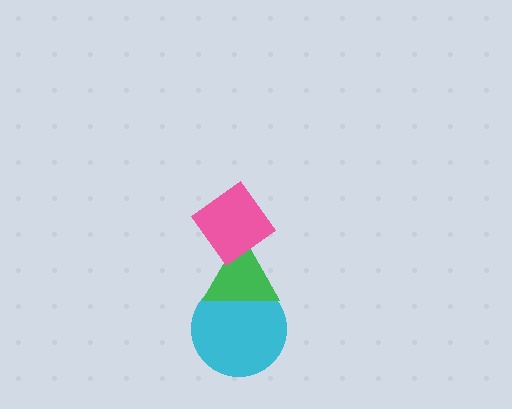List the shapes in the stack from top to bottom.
From top to bottom: the pink diamond, the green triangle, the cyan circle.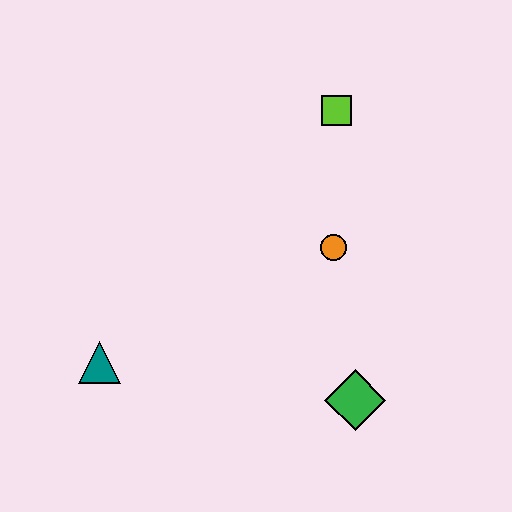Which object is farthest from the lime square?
The teal triangle is farthest from the lime square.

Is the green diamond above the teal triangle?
No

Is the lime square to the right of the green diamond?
No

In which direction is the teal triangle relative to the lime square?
The teal triangle is below the lime square.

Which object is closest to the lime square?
The orange circle is closest to the lime square.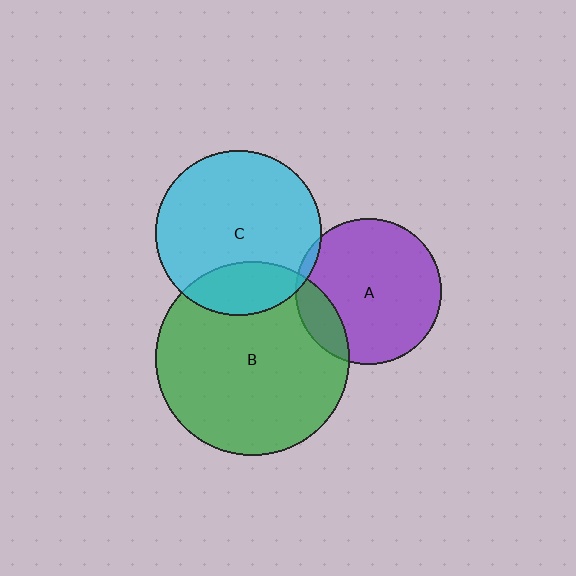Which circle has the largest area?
Circle B (green).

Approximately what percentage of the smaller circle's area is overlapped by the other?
Approximately 20%.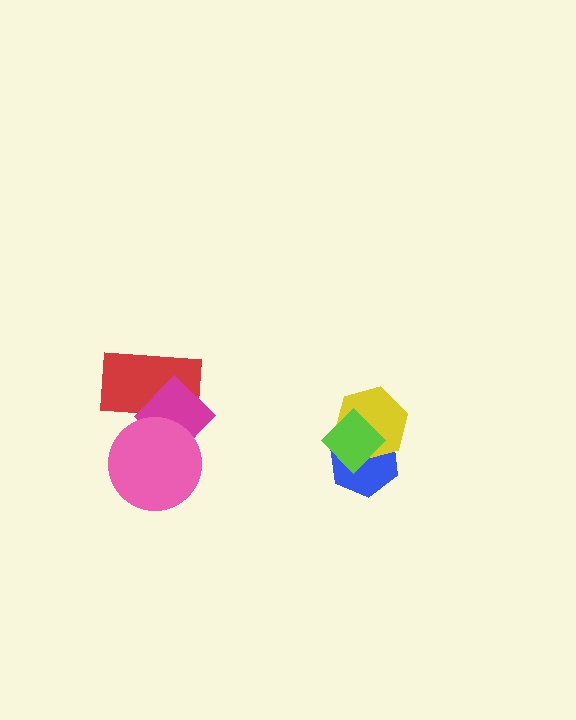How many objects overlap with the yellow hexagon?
2 objects overlap with the yellow hexagon.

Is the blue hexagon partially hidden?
Yes, it is partially covered by another shape.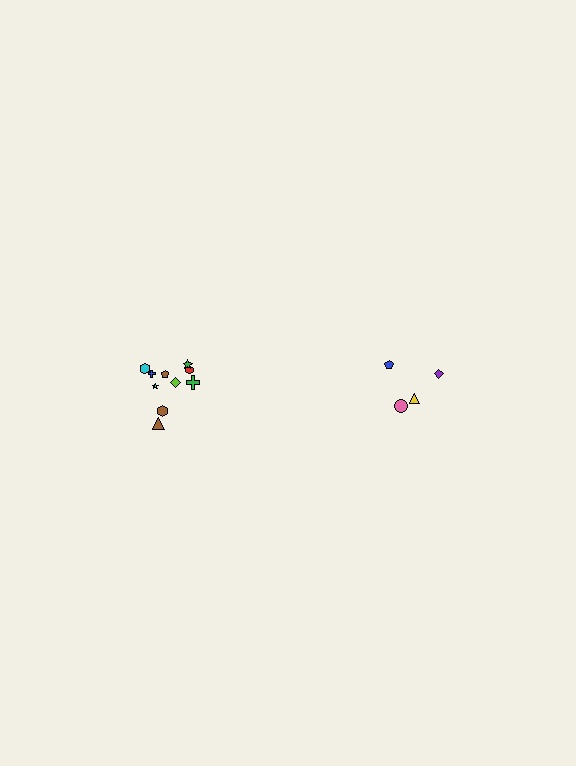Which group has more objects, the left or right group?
The left group.